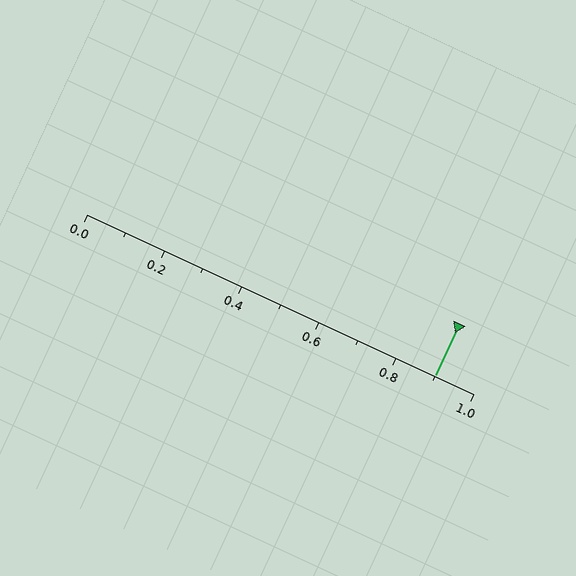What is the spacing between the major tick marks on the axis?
The major ticks are spaced 0.2 apart.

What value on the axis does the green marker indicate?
The marker indicates approximately 0.9.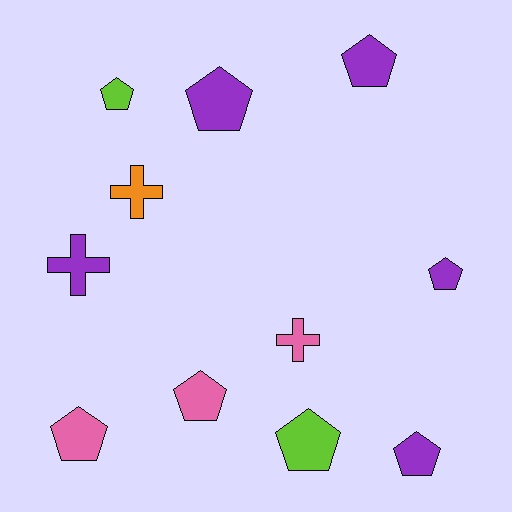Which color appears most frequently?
Purple, with 5 objects.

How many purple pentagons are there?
There are 4 purple pentagons.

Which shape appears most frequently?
Pentagon, with 8 objects.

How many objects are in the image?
There are 11 objects.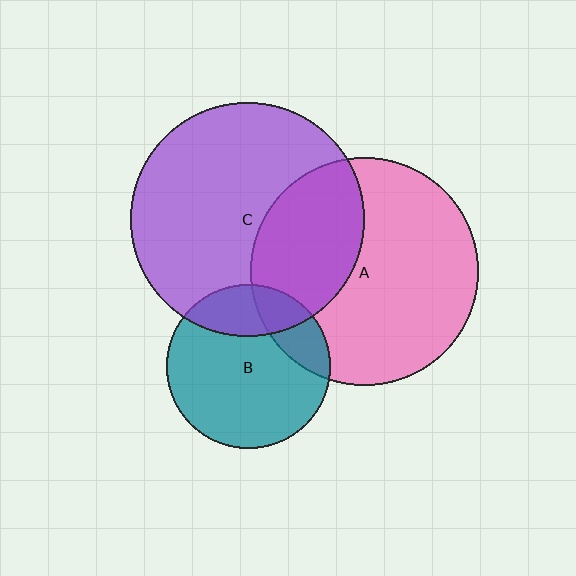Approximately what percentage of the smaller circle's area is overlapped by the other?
Approximately 20%.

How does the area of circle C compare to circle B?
Approximately 2.0 times.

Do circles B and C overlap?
Yes.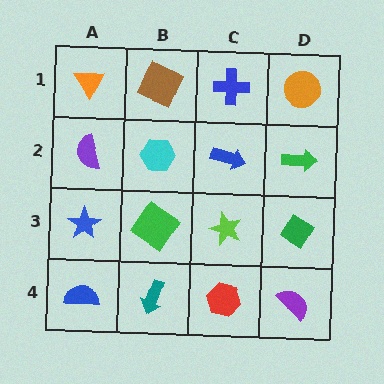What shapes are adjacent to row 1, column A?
A purple semicircle (row 2, column A), a brown square (row 1, column B).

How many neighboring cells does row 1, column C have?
3.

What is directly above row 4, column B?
A green diamond.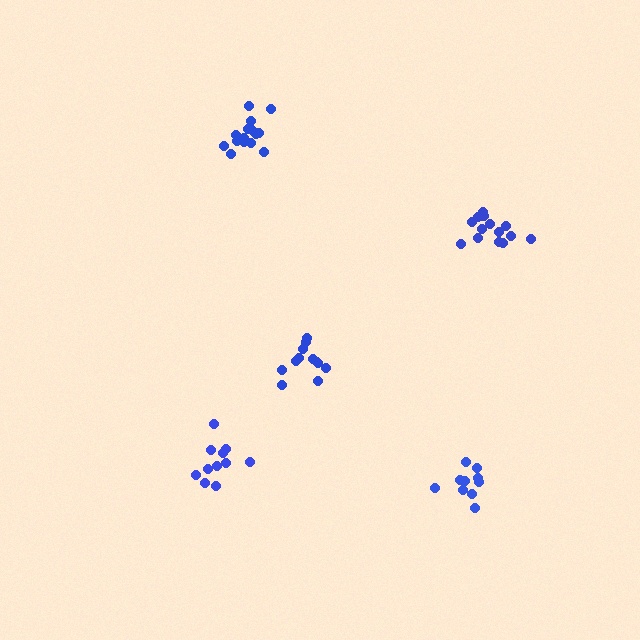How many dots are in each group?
Group 1: 10 dots, Group 2: 11 dots, Group 3: 12 dots, Group 4: 15 dots, Group 5: 15 dots (63 total).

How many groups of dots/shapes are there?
There are 5 groups.